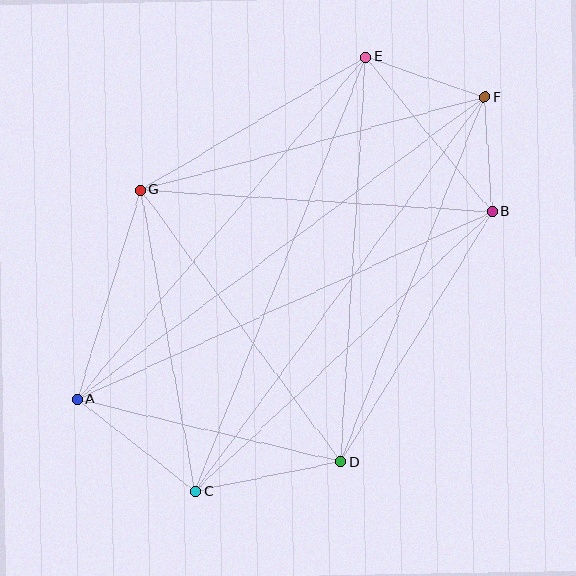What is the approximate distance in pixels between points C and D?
The distance between C and D is approximately 149 pixels.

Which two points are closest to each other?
Points B and F are closest to each other.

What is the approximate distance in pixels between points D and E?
The distance between D and E is approximately 405 pixels.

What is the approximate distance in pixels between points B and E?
The distance between B and E is approximately 199 pixels.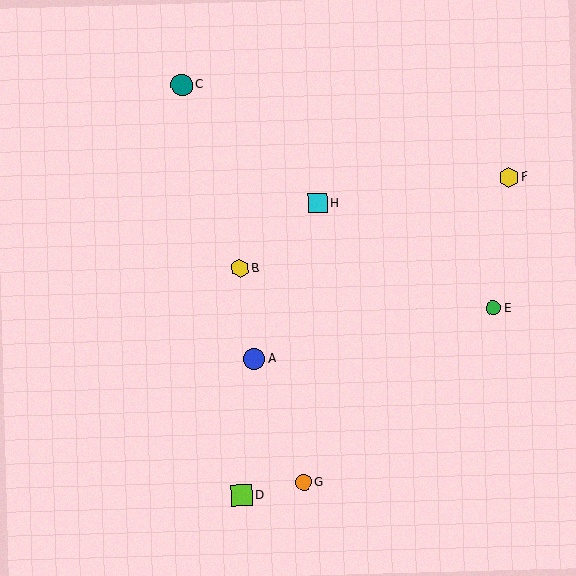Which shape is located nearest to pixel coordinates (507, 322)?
The green circle (labeled E) at (494, 308) is nearest to that location.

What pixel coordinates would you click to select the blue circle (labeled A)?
Click at (254, 359) to select the blue circle A.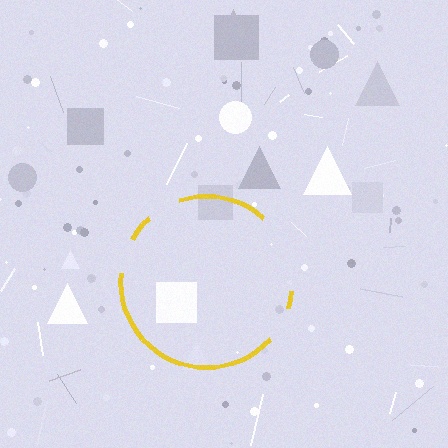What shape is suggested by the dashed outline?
The dashed outline suggests a circle.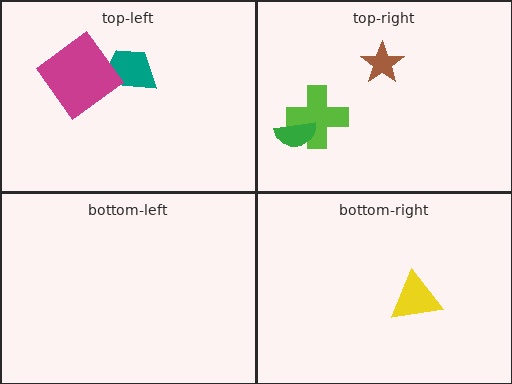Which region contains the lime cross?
The top-right region.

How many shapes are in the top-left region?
2.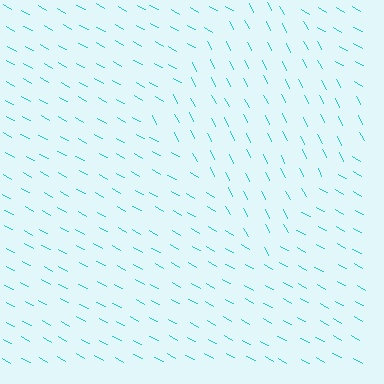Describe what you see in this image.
The image is filled with small cyan line segments. A diamond region in the image has lines oriented differently from the surrounding lines, creating a visible texture boundary.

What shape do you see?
I see a diamond.